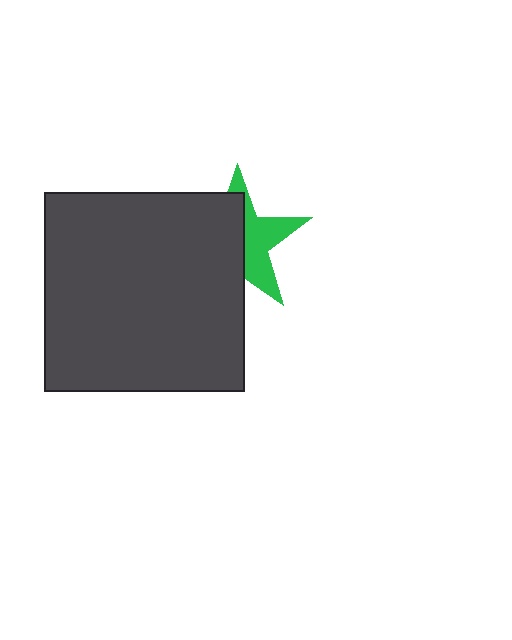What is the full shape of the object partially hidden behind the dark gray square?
The partially hidden object is a green star.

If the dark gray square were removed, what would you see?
You would see the complete green star.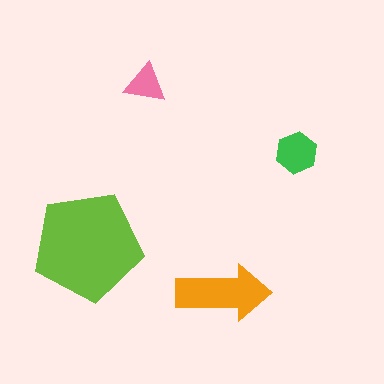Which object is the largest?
The lime pentagon.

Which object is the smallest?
The pink triangle.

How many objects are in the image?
There are 4 objects in the image.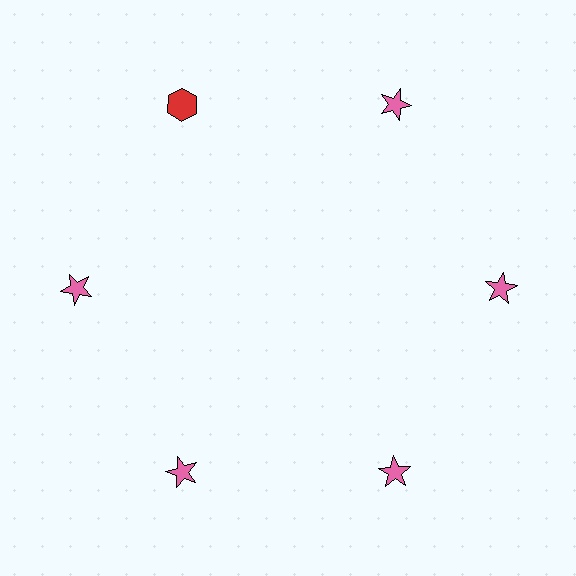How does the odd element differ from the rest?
It differs in both color (red instead of pink) and shape (hexagon instead of star).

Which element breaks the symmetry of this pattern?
The red hexagon at roughly the 11 o'clock position breaks the symmetry. All other shapes are pink stars.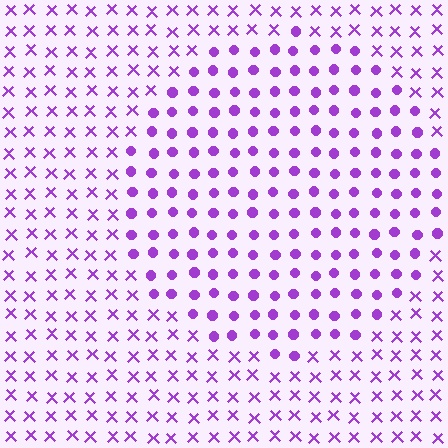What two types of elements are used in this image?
The image uses circles inside the circle region and X marks outside it.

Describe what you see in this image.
The image is filled with small purple elements arranged in a uniform grid. A circle-shaped region contains circles, while the surrounding area contains X marks. The boundary is defined purely by the change in element shape.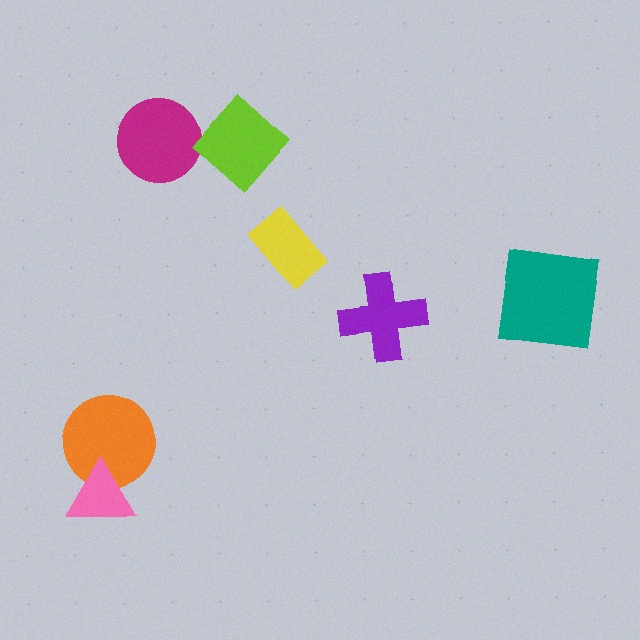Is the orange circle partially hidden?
Yes, it is partially covered by another shape.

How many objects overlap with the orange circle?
1 object overlaps with the orange circle.